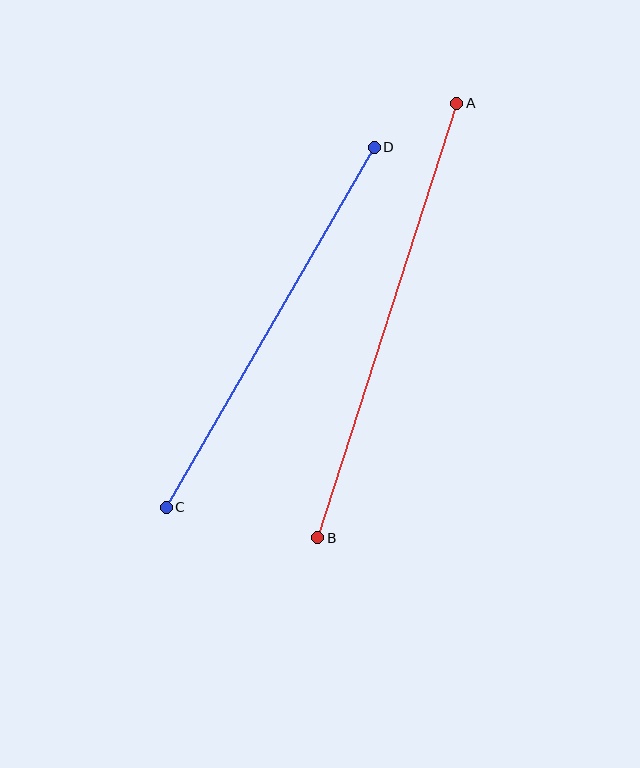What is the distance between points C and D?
The distance is approximately 416 pixels.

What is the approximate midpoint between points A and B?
The midpoint is at approximately (387, 321) pixels.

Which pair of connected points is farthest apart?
Points A and B are farthest apart.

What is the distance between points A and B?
The distance is approximately 456 pixels.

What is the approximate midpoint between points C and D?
The midpoint is at approximately (270, 327) pixels.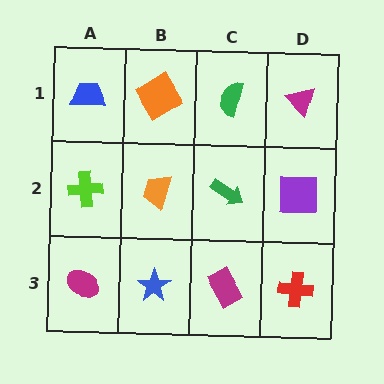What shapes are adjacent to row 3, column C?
A green arrow (row 2, column C), a blue star (row 3, column B), a red cross (row 3, column D).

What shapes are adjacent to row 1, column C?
A green arrow (row 2, column C), an orange diamond (row 1, column B), a magenta triangle (row 1, column D).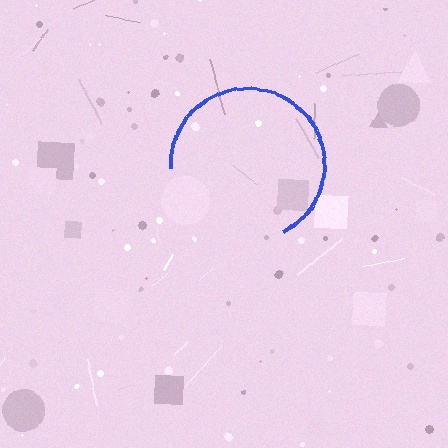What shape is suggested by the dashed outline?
The dashed outline suggests a circle.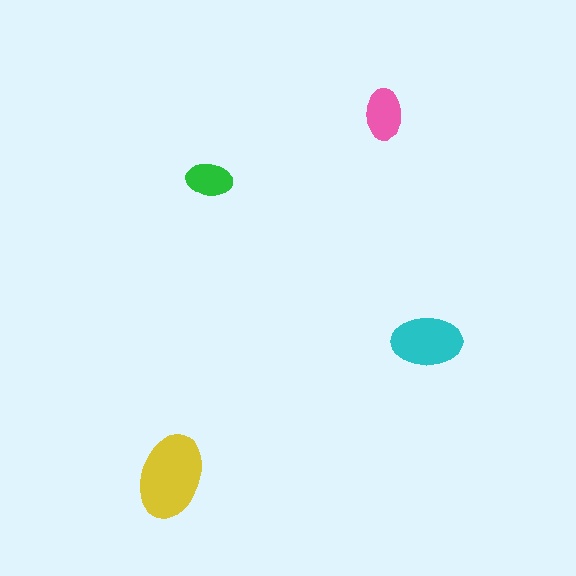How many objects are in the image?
There are 4 objects in the image.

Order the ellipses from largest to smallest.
the yellow one, the cyan one, the pink one, the green one.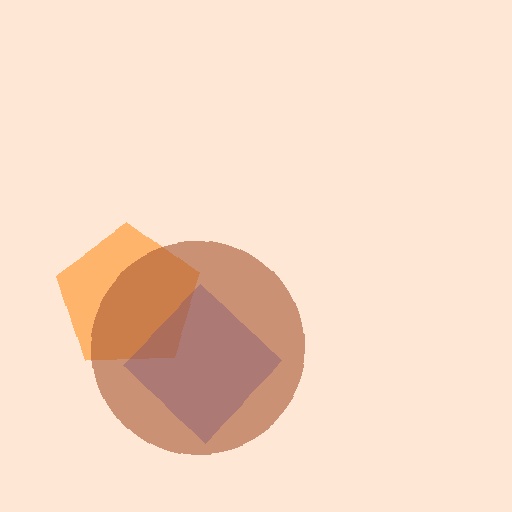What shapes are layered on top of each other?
The layered shapes are: an orange pentagon, a blue diamond, a brown circle.